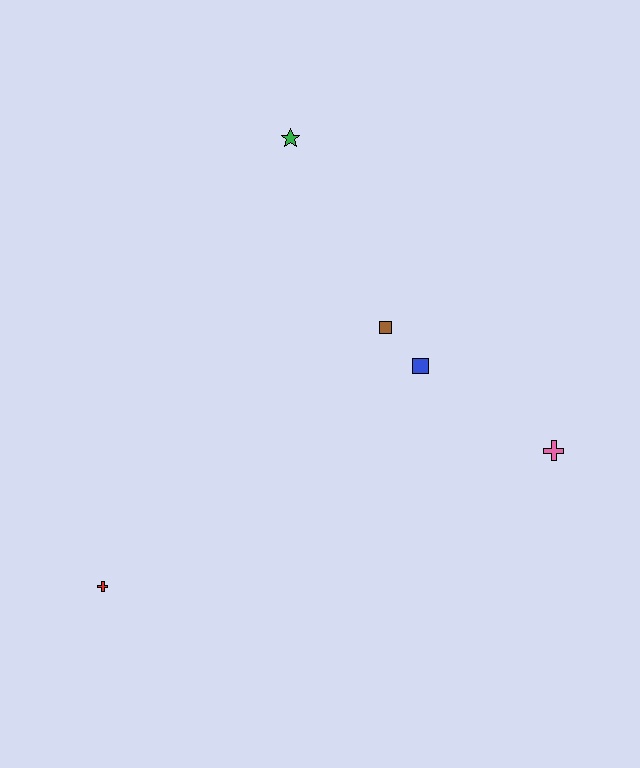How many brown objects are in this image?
There is 1 brown object.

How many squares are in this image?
There are 2 squares.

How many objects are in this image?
There are 5 objects.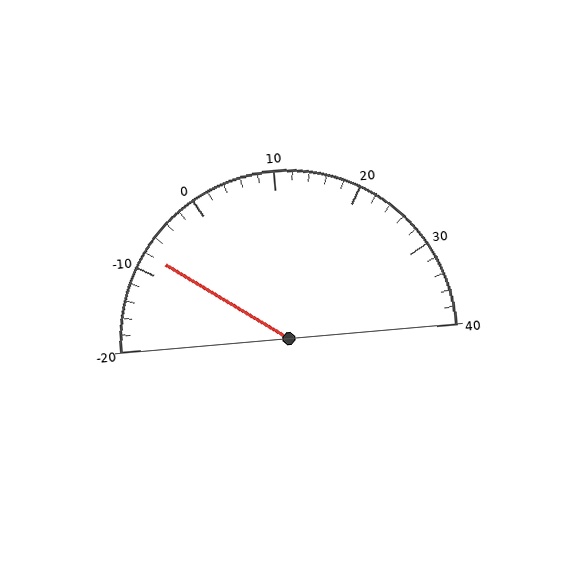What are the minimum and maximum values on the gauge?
The gauge ranges from -20 to 40.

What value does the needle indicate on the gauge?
The needle indicates approximately -8.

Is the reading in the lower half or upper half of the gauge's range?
The reading is in the lower half of the range (-20 to 40).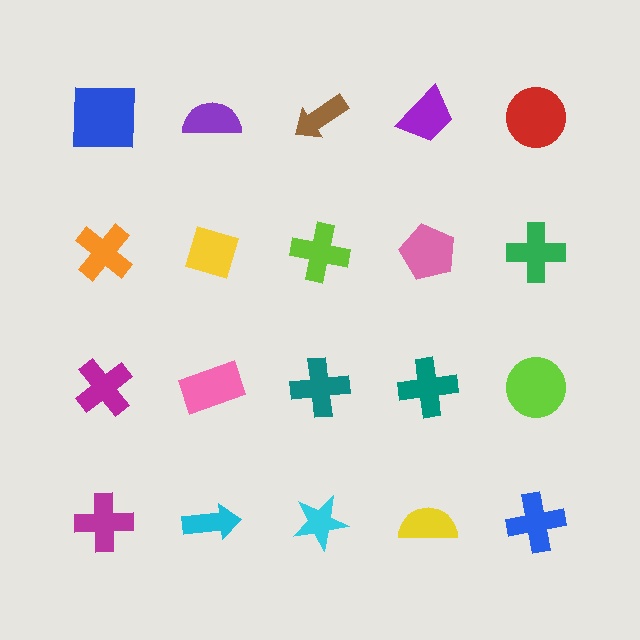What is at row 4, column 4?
A yellow semicircle.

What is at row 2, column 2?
A yellow diamond.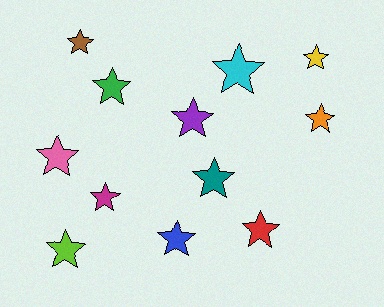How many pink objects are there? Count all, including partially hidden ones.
There is 1 pink object.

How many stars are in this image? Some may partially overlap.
There are 12 stars.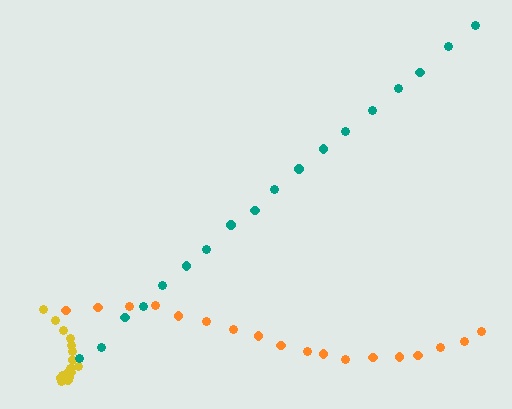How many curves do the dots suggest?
There are 3 distinct paths.